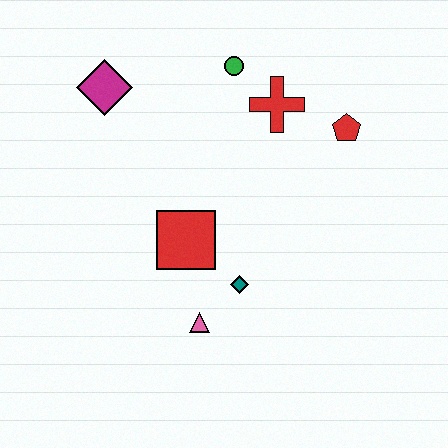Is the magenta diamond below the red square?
No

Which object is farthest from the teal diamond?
The magenta diamond is farthest from the teal diamond.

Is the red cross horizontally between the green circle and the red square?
No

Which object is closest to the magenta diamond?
The green circle is closest to the magenta diamond.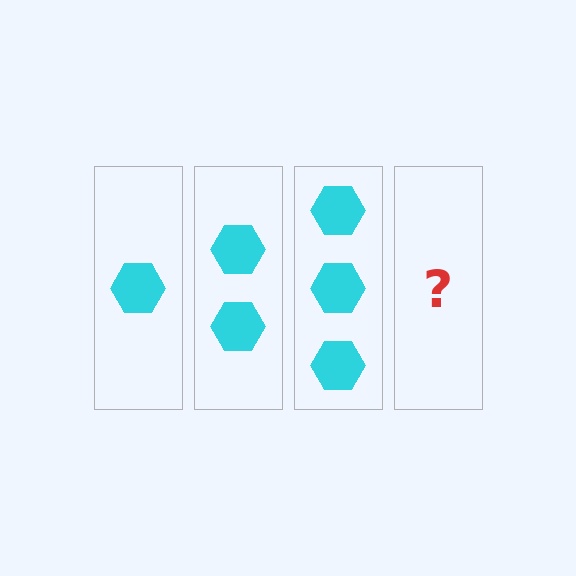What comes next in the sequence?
The next element should be 4 hexagons.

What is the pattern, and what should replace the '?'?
The pattern is that each step adds one more hexagon. The '?' should be 4 hexagons.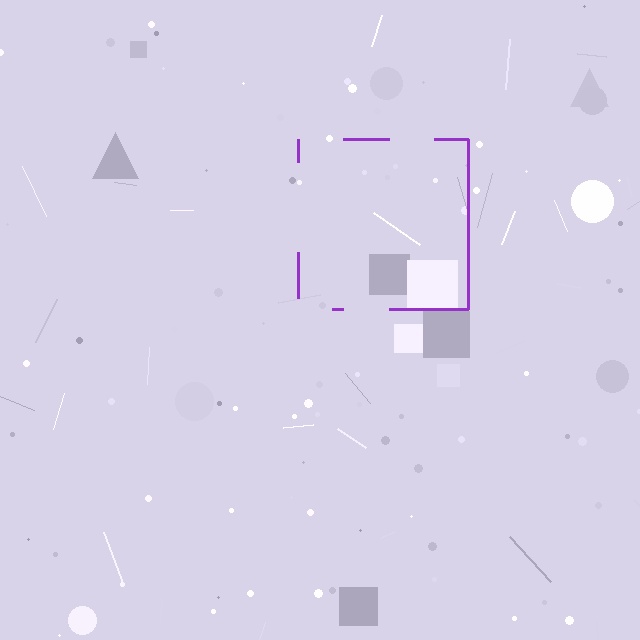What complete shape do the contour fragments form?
The contour fragments form a square.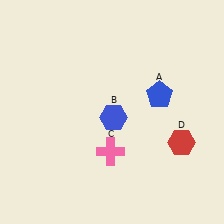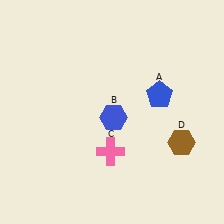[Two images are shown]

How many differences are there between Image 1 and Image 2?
There is 1 difference between the two images.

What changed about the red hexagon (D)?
In Image 1, D is red. In Image 2, it changed to brown.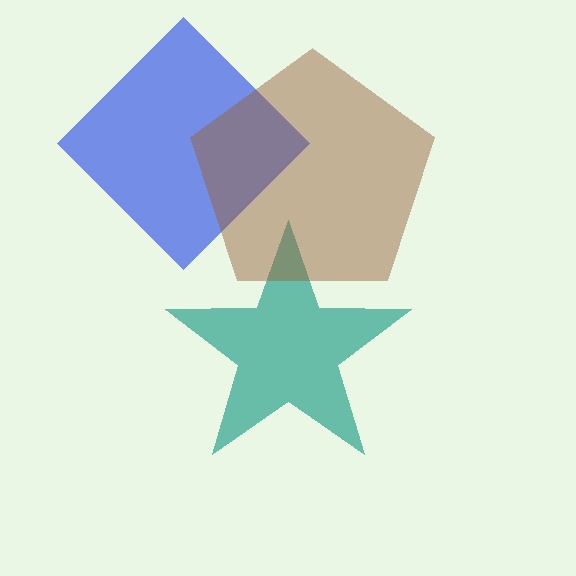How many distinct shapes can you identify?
There are 3 distinct shapes: a blue diamond, a teal star, a brown pentagon.